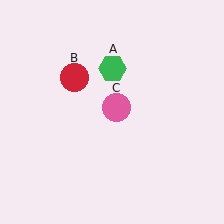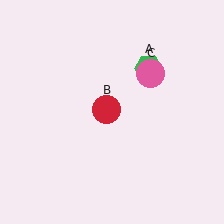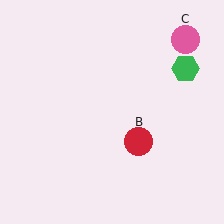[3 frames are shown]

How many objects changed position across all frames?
3 objects changed position: green hexagon (object A), red circle (object B), pink circle (object C).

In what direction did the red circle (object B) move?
The red circle (object B) moved down and to the right.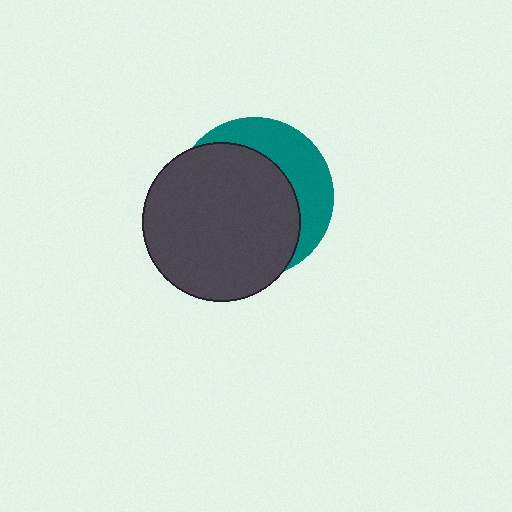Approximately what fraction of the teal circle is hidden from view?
Roughly 67% of the teal circle is hidden behind the dark gray circle.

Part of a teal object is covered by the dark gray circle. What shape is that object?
It is a circle.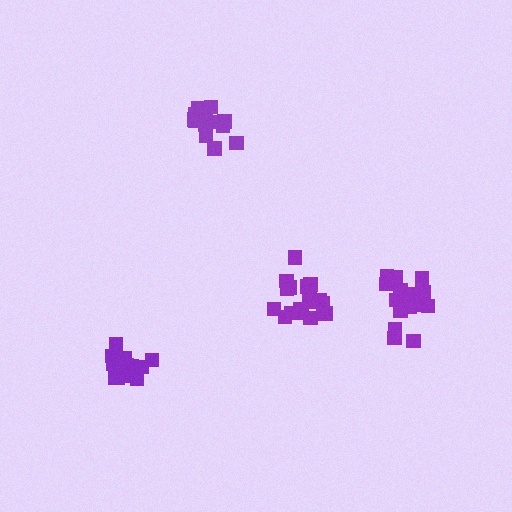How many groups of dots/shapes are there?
There are 4 groups.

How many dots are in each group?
Group 1: 19 dots, Group 2: 18 dots, Group 3: 14 dots, Group 4: 20 dots (71 total).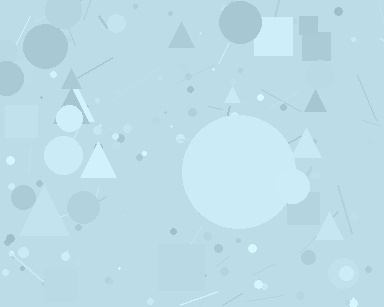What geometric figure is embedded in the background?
A circle is embedded in the background.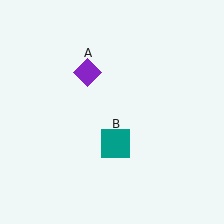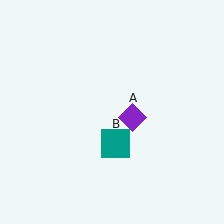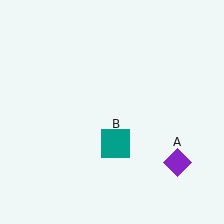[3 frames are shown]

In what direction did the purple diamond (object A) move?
The purple diamond (object A) moved down and to the right.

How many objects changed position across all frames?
1 object changed position: purple diamond (object A).